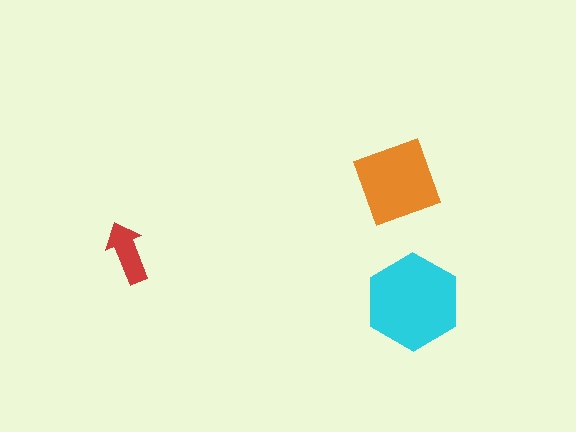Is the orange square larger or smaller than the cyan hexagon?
Smaller.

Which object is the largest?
The cyan hexagon.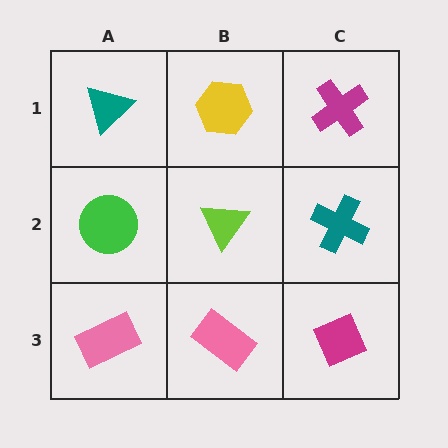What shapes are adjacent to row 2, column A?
A teal triangle (row 1, column A), a pink rectangle (row 3, column A), a lime triangle (row 2, column B).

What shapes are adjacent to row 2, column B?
A yellow hexagon (row 1, column B), a pink rectangle (row 3, column B), a green circle (row 2, column A), a teal cross (row 2, column C).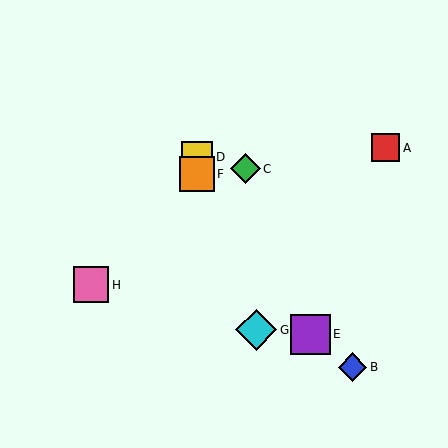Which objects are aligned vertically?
Objects D, F are aligned vertically.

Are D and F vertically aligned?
Yes, both are at x≈197.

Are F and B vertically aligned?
No, F is at x≈197 and B is at x≈352.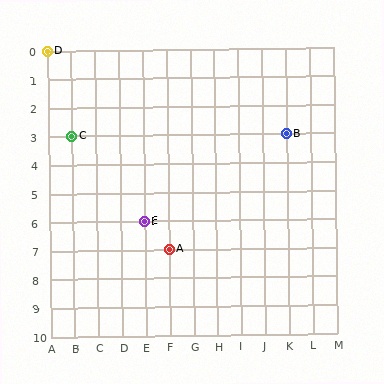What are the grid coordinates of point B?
Point B is at grid coordinates (K, 3).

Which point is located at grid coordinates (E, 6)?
Point E is at (E, 6).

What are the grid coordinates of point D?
Point D is at grid coordinates (A, 0).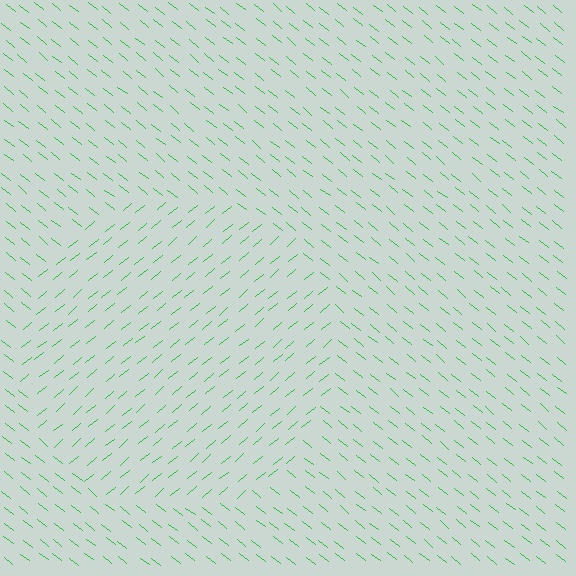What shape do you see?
I see a circle.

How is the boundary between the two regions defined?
The boundary is defined purely by a change in line orientation (approximately 79 degrees difference). All lines are the same color and thickness.